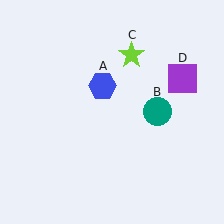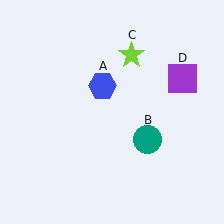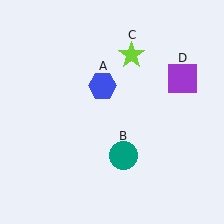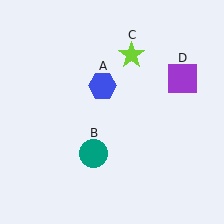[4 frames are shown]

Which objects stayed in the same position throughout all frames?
Blue hexagon (object A) and lime star (object C) and purple square (object D) remained stationary.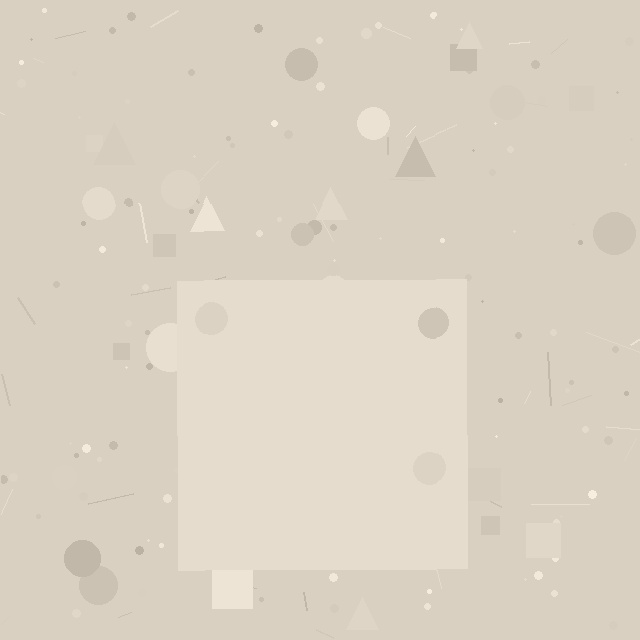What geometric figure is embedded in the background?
A square is embedded in the background.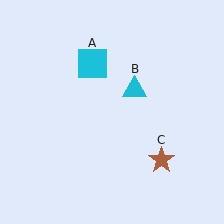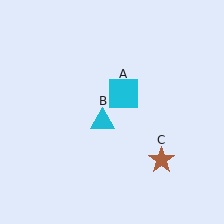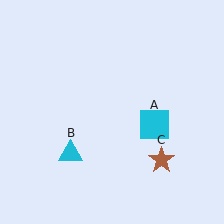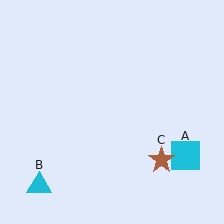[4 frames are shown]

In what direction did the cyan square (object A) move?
The cyan square (object A) moved down and to the right.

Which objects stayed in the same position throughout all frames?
Brown star (object C) remained stationary.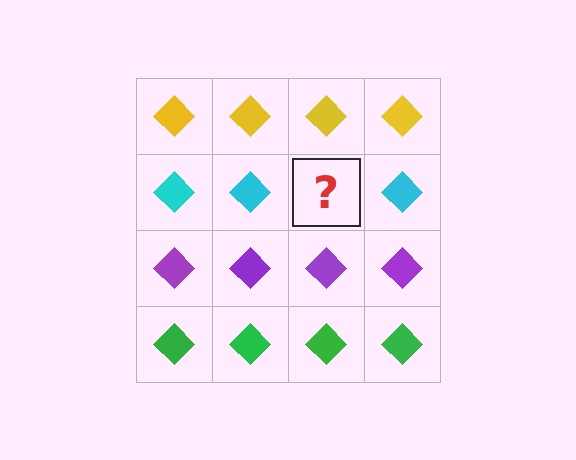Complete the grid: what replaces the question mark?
The question mark should be replaced with a cyan diamond.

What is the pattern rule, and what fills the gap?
The rule is that each row has a consistent color. The gap should be filled with a cyan diamond.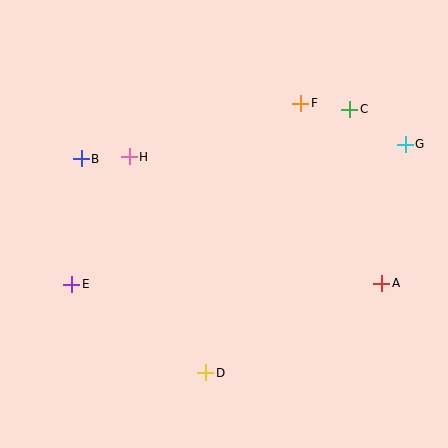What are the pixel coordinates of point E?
Point E is at (72, 284).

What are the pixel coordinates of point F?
Point F is at (301, 103).